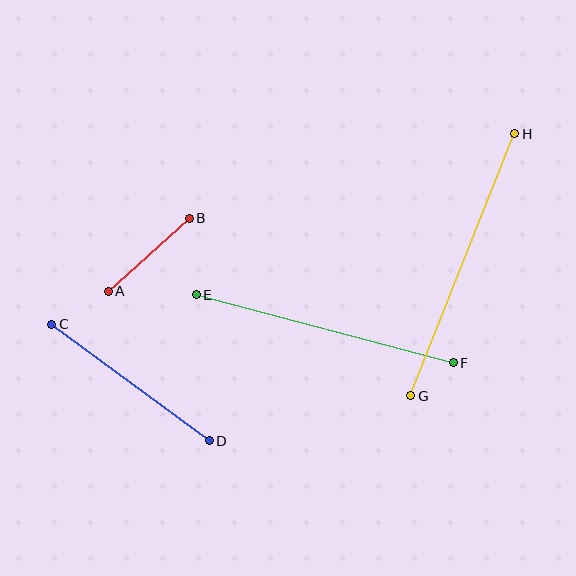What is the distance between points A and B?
The distance is approximately 109 pixels.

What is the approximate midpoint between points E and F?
The midpoint is at approximately (325, 329) pixels.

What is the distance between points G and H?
The distance is approximately 282 pixels.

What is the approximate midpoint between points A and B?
The midpoint is at approximately (149, 255) pixels.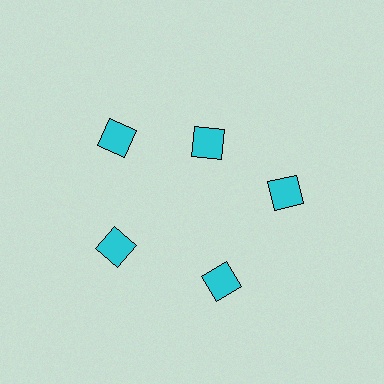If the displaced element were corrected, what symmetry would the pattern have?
It would have 5-fold rotational symmetry — the pattern would map onto itself every 72 degrees.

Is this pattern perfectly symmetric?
No. The 5 cyan diamonds are arranged in a ring, but one element near the 1 o'clock position is pulled inward toward the center, breaking the 5-fold rotational symmetry.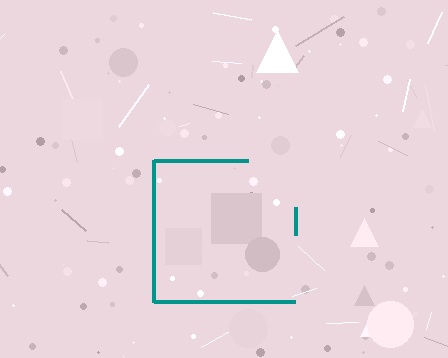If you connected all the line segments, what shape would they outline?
They would outline a square.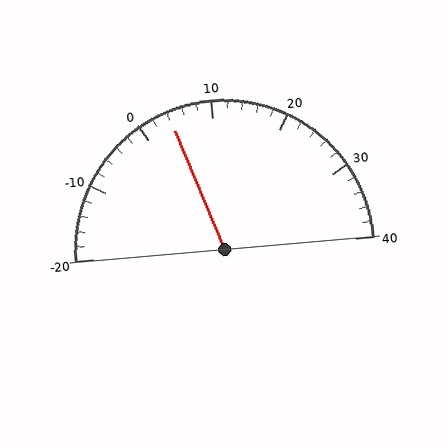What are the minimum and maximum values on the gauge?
The gauge ranges from -20 to 40.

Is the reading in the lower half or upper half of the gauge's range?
The reading is in the lower half of the range (-20 to 40).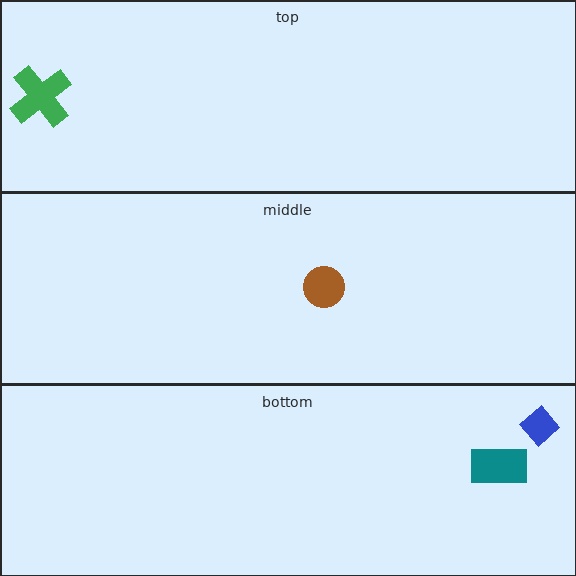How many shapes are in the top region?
1.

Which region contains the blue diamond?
The bottom region.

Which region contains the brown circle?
The middle region.